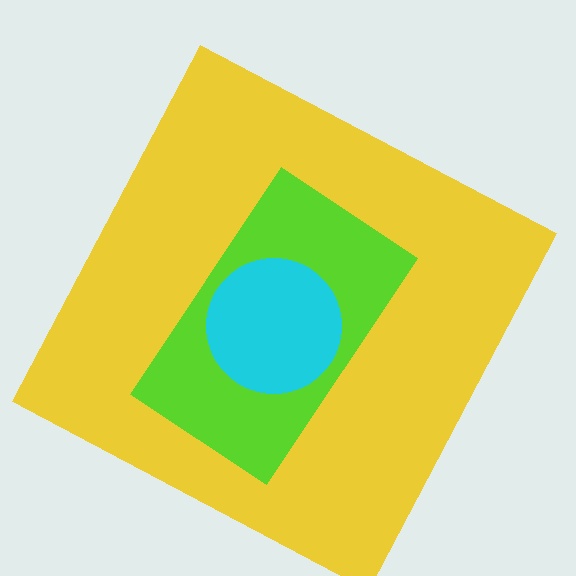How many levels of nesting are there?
3.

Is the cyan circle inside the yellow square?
Yes.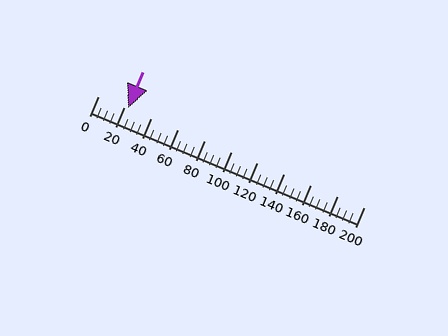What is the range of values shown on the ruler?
The ruler shows values from 0 to 200.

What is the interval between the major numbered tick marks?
The major tick marks are spaced 20 units apart.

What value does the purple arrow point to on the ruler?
The purple arrow points to approximately 23.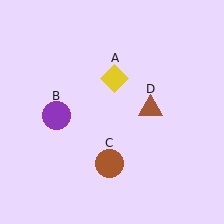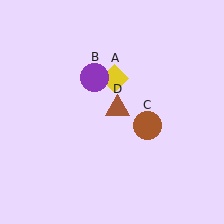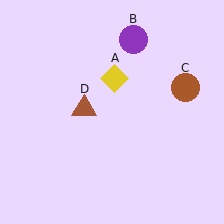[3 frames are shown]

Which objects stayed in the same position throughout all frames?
Yellow diamond (object A) remained stationary.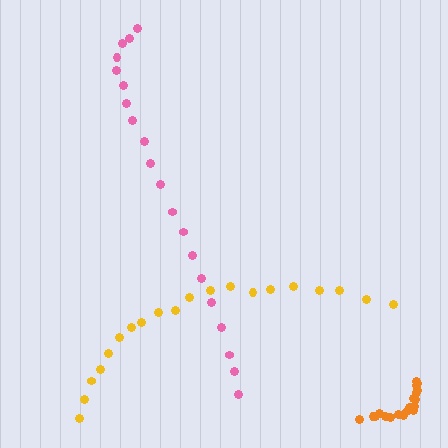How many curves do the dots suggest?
There are 3 distinct paths.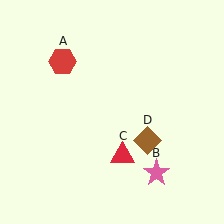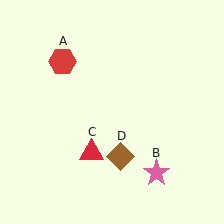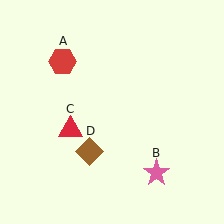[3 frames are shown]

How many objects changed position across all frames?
2 objects changed position: red triangle (object C), brown diamond (object D).